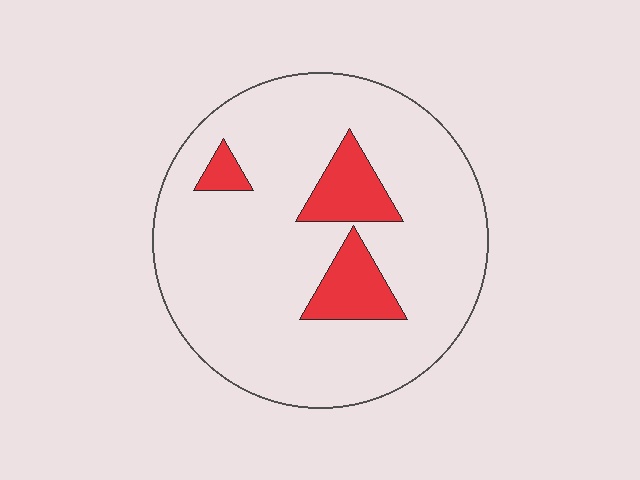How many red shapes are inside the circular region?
3.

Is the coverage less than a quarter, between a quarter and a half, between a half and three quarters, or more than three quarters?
Less than a quarter.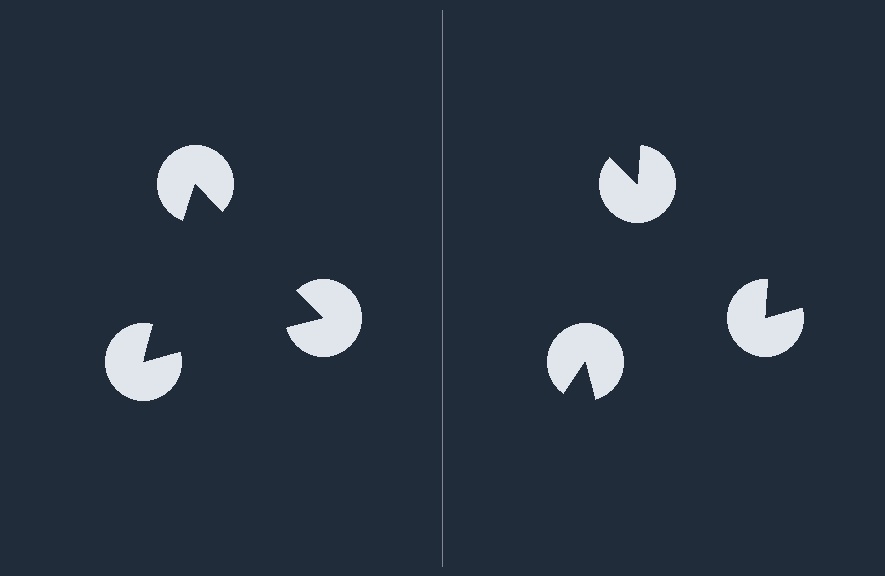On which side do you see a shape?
An illusory triangle appears on the left side. On the right side the wedge cuts are rotated, so no coherent shape forms.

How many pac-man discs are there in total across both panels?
6 — 3 on each side.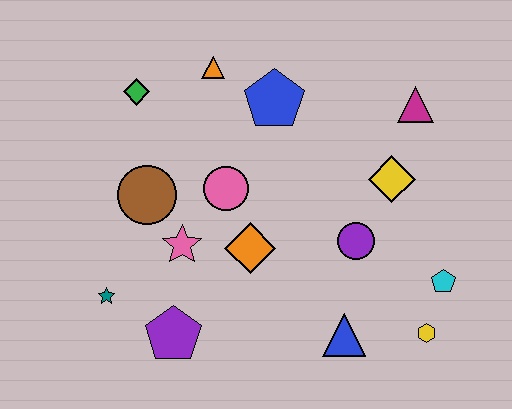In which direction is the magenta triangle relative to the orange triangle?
The magenta triangle is to the right of the orange triangle.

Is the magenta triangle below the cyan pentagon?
No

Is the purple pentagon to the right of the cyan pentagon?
No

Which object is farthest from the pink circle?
The yellow hexagon is farthest from the pink circle.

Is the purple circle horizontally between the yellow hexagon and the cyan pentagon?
No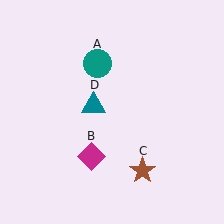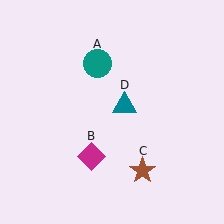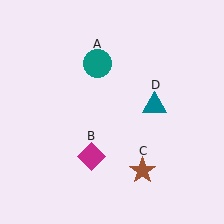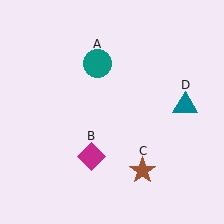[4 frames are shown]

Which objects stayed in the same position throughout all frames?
Teal circle (object A) and magenta diamond (object B) and brown star (object C) remained stationary.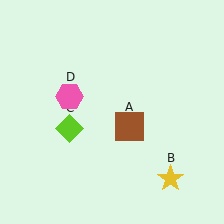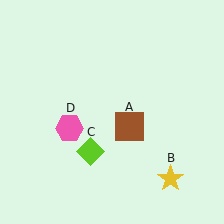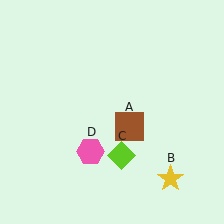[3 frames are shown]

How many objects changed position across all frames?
2 objects changed position: lime diamond (object C), pink hexagon (object D).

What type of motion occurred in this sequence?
The lime diamond (object C), pink hexagon (object D) rotated counterclockwise around the center of the scene.